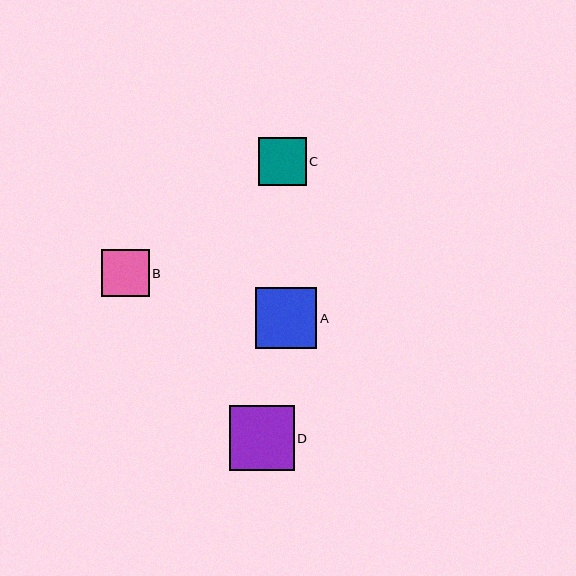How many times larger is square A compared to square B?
Square A is approximately 1.3 times the size of square B.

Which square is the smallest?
Square C is the smallest with a size of approximately 48 pixels.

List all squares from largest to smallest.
From largest to smallest: D, A, B, C.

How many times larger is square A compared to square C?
Square A is approximately 1.3 times the size of square C.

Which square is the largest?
Square D is the largest with a size of approximately 64 pixels.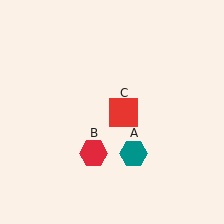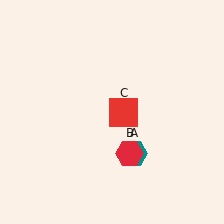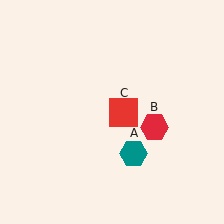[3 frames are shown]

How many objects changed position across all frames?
1 object changed position: red hexagon (object B).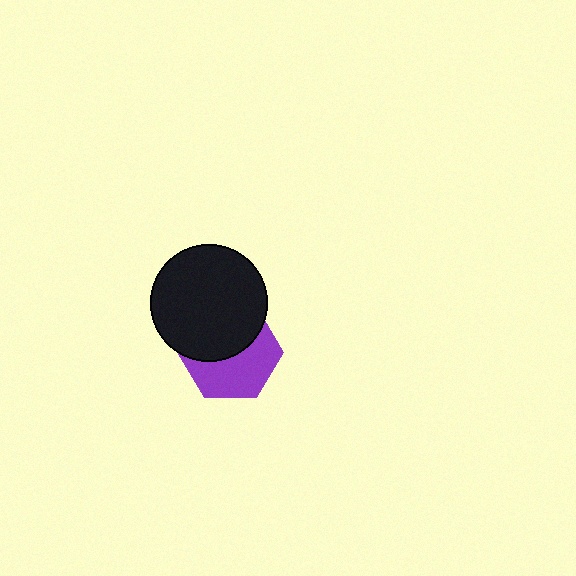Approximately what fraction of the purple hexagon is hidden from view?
Roughly 49% of the purple hexagon is hidden behind the black circle.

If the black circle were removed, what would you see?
You would see the complete purple hexagon.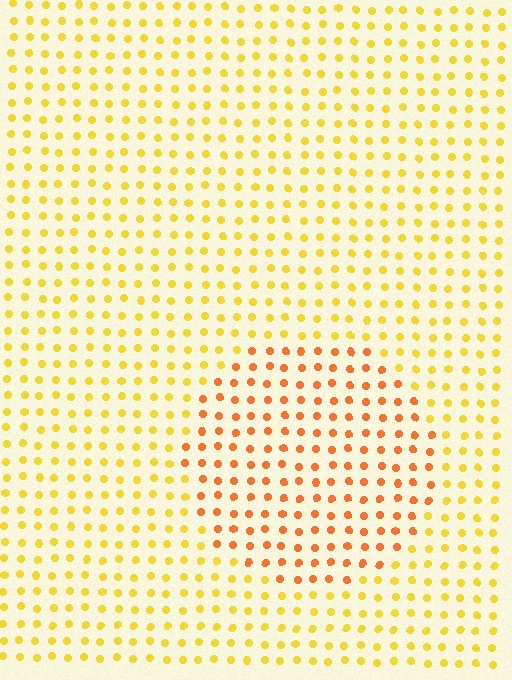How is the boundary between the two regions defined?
The boundary is defined purely by a slight shift in hue (about 32 degrees). Spacing, size, and orientation are identical on both sides.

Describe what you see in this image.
The image is filled with small yellow elements in a uniform arrangement. A circle-shaped region is visible where the elements are tinted to a slightly different hue, forming a subtle color boundary.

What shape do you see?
I see a circle.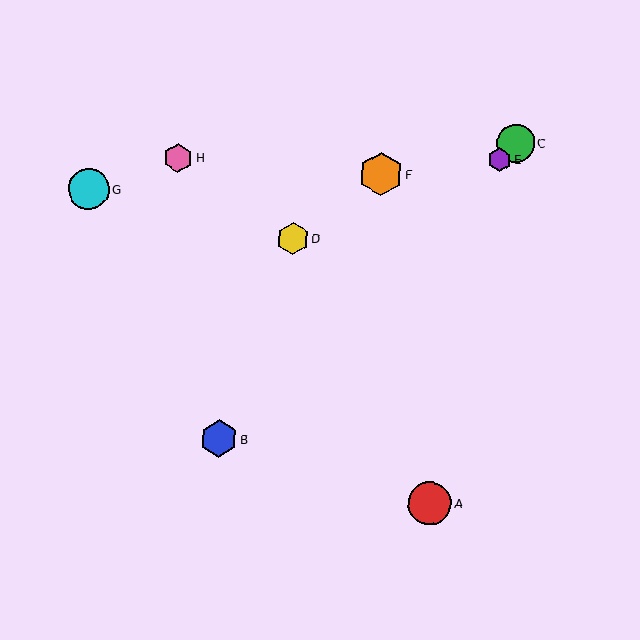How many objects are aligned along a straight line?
3 objects (B, C, E) are aligned along a straight line.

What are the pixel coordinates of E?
Object E is at (499, 160).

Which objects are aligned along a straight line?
Objects B, C, E are aligned along a straight line.